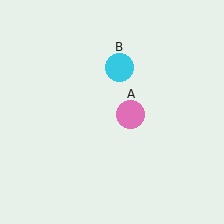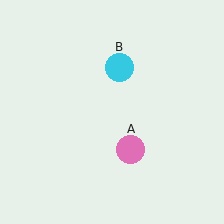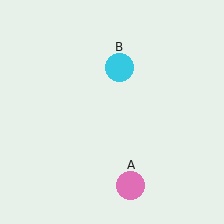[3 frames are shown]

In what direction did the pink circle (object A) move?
The pink circle (object A) moved down.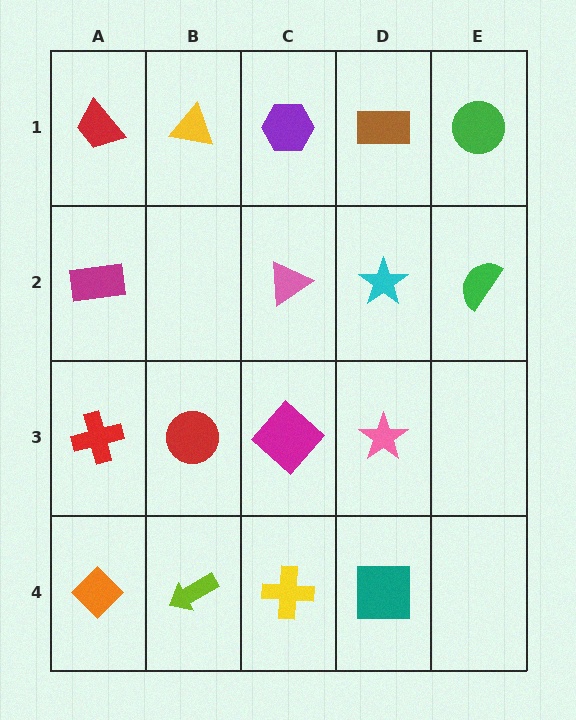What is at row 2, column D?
A cyan star.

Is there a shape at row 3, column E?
No, that cell is empty.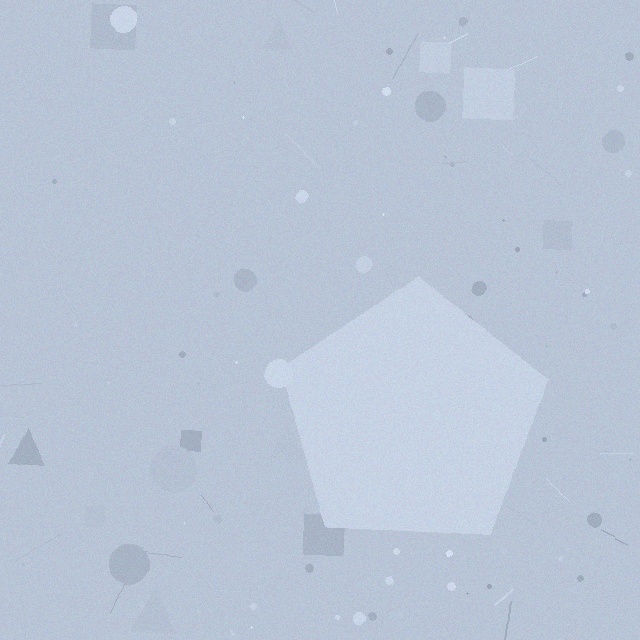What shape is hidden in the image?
A pentagon is hidden in the image.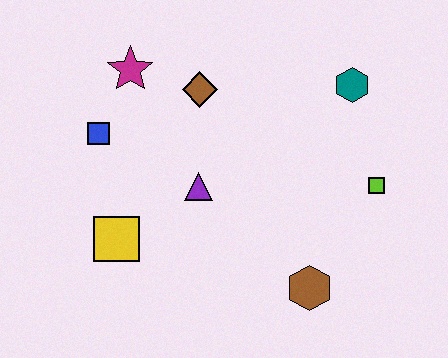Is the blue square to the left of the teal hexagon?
Yes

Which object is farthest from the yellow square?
The teal hexagon is farthest from the yellow square.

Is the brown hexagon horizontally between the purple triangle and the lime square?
Yes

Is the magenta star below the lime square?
No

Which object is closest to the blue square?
The magenta star is closest to the blue square.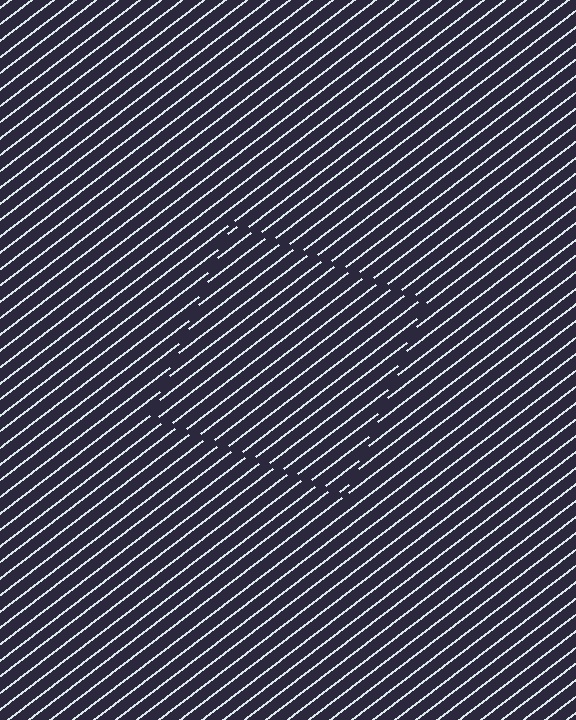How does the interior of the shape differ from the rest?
The interior of the shape contains the same grating, shifted by half a period — the contour is defined by the phase discontinuity where line-ends from the inner and outer gratings abut.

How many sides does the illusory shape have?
4 sides — the line-ends trace a square.